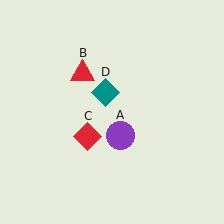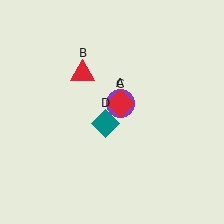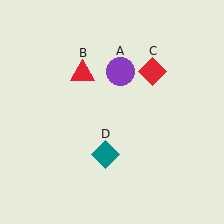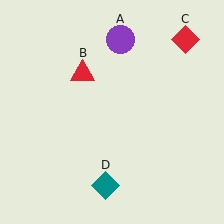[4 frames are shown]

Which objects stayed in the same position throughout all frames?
Red triangle (object B) remained stationary.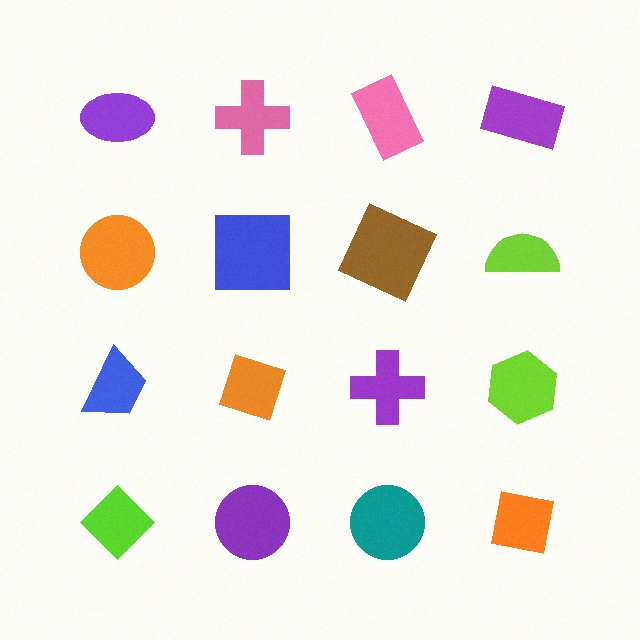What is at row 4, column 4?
An orange square.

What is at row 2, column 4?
A lime semicircle.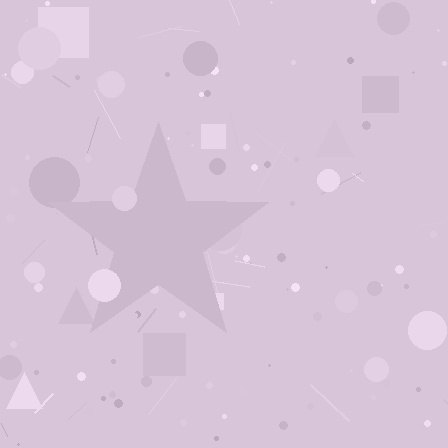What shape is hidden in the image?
A star is hidden in the image.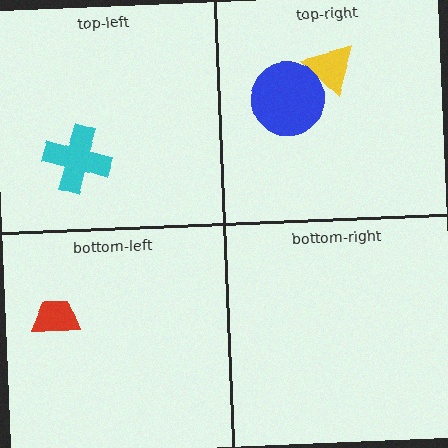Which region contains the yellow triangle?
The top-right region.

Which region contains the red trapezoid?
The bottom-left region.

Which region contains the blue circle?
The top-right region.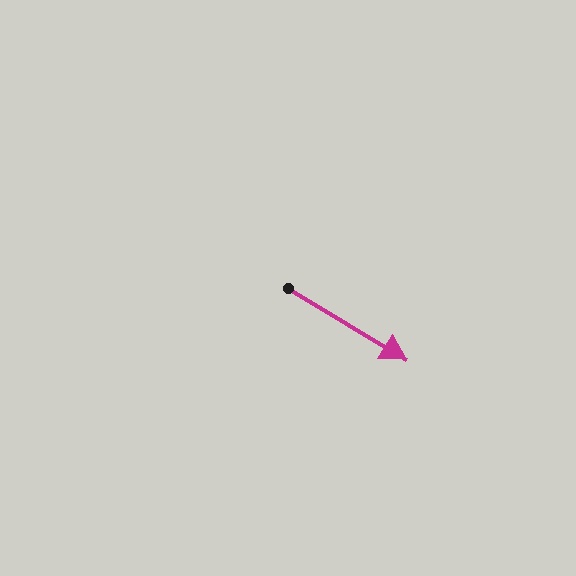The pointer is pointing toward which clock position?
Roughly 4 o'clock.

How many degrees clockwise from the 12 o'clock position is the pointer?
Approximately 121 degrees.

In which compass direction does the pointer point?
Southeast.